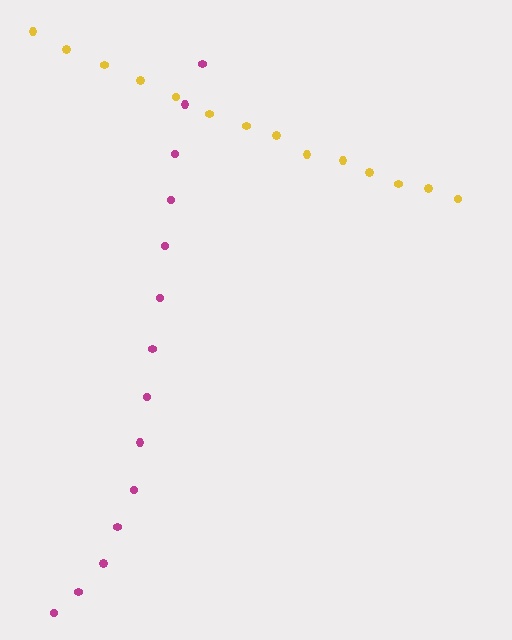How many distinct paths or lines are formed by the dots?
There are 2 distinct paths.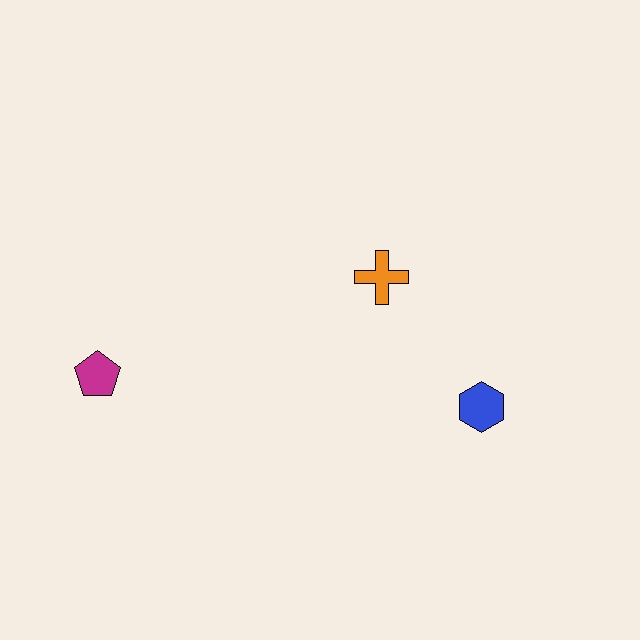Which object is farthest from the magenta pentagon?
The blue hexagon is farthest from the magenta pentagon.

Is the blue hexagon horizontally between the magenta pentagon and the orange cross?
No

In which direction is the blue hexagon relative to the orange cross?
The blue hexagon is below the orange cross.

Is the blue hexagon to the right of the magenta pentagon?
Yes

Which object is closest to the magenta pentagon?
The orange cross is closest to the magenta pentagon.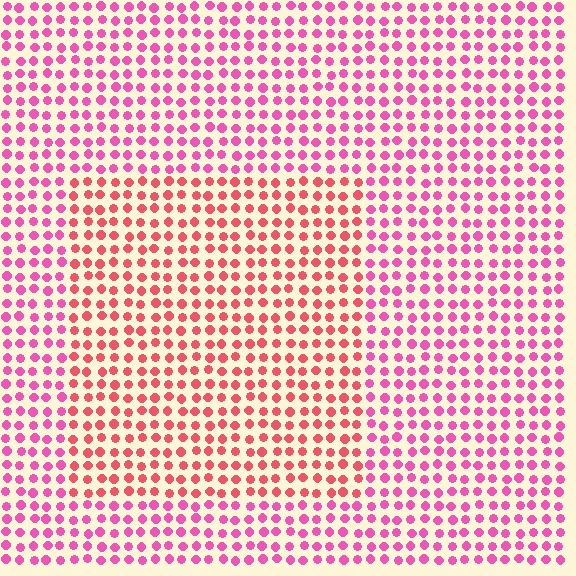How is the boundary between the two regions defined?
The boundary is defined purely by a slight shift in hue (about 32 degrees). Spacing, size, and orientation are identical on both sides.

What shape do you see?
I see a rectangle.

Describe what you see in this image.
The image is filled with small pink elements in a uniform arrangement. A rectangle-shaped region is visible where the elements are tinted to a slightly different hue, forming a subtle color boundary.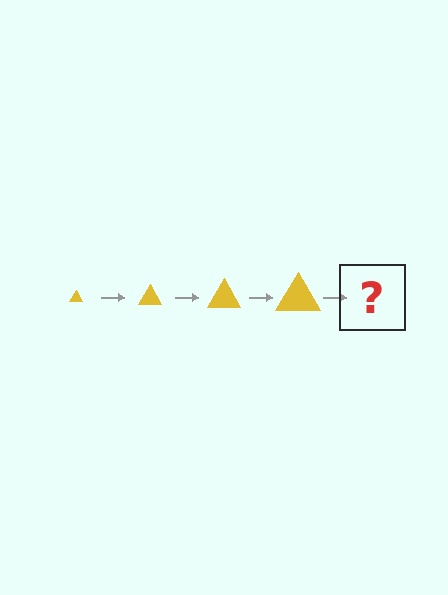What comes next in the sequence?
The next element should be a yellow triangle, larger than the previous one.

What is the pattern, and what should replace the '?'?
The pattern is that the triangle gets progressively larger each step. The '?' should be a yellow triangle, larger than the previous one.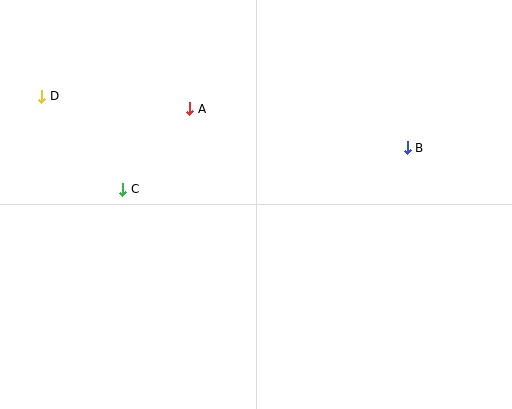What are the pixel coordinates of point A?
Point A is at (190, 109).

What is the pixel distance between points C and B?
The distance between C and B is 288 pixels.